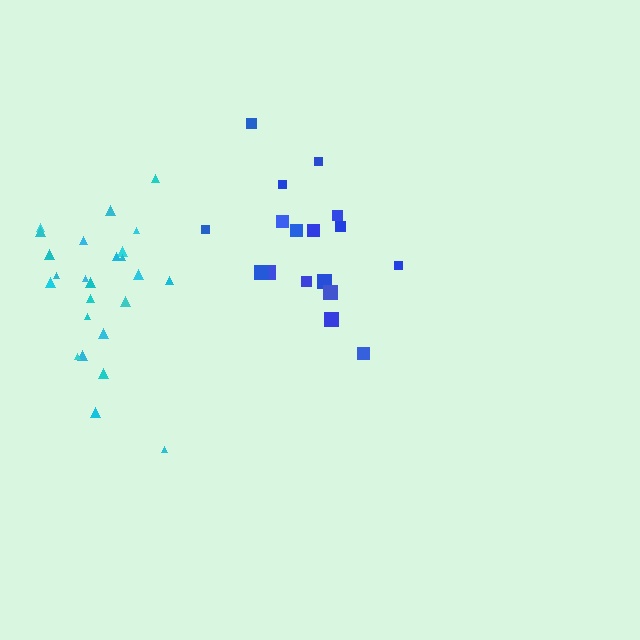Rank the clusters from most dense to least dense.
blue, cyan.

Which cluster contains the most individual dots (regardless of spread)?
Cyan (25).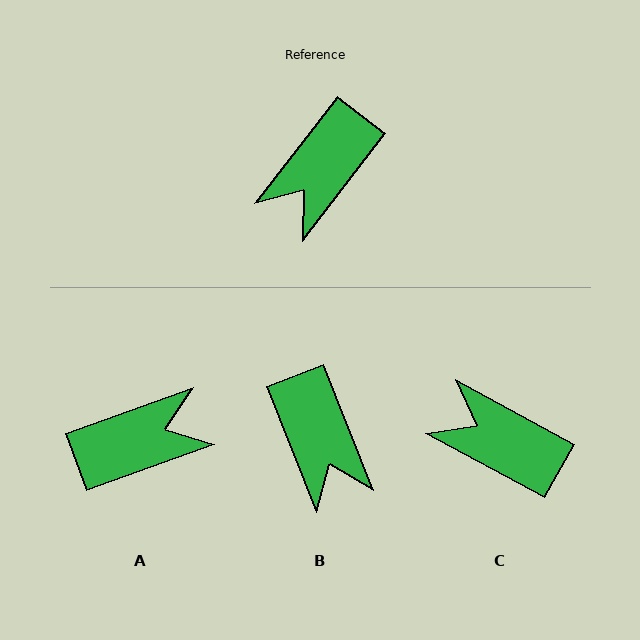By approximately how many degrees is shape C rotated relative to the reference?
Approximately 81 degrees clockwise.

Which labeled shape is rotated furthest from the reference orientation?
A, about 147 degrees away.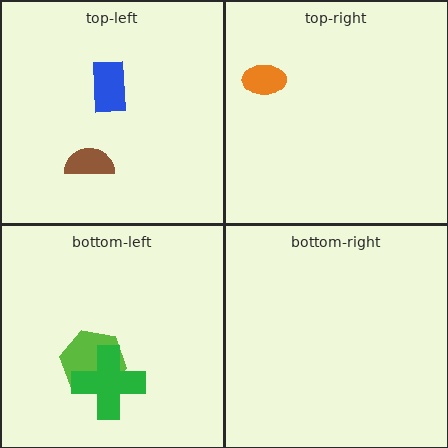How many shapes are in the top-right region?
1.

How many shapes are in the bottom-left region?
2.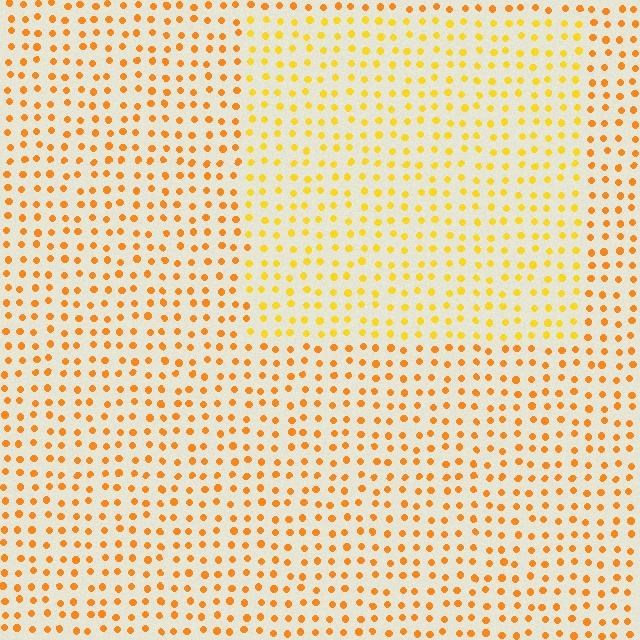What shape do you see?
I see a rectangle.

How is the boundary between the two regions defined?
The boundary is defined purely by a slight shift in hue (about 21 degrees). Spacing, size, and orientation are identical on both sides.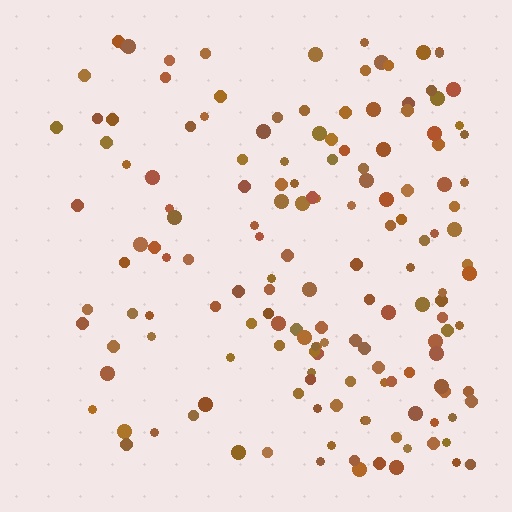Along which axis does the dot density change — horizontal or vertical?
Horizontal.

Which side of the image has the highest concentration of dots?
The right.